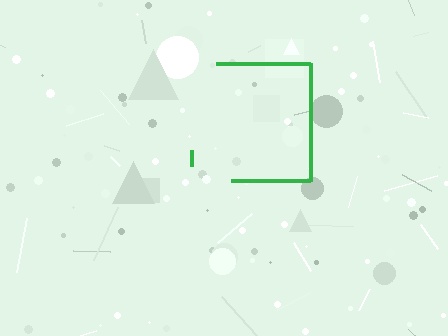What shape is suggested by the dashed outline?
The dashed outline suggests a square.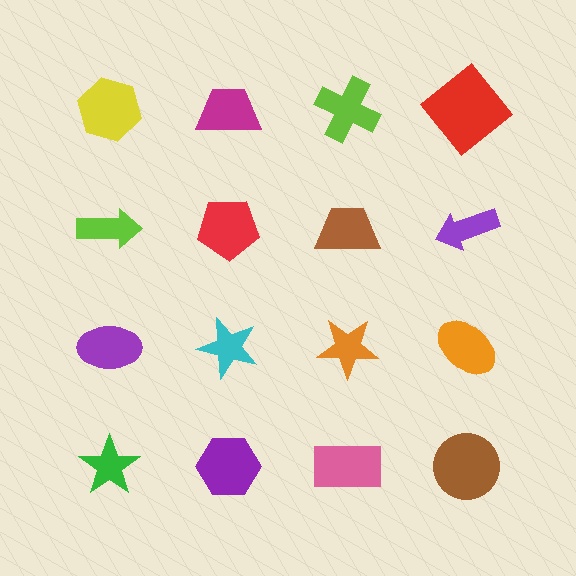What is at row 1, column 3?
A lime cross.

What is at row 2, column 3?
A brown trapezoid.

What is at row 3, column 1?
A purple ellipse.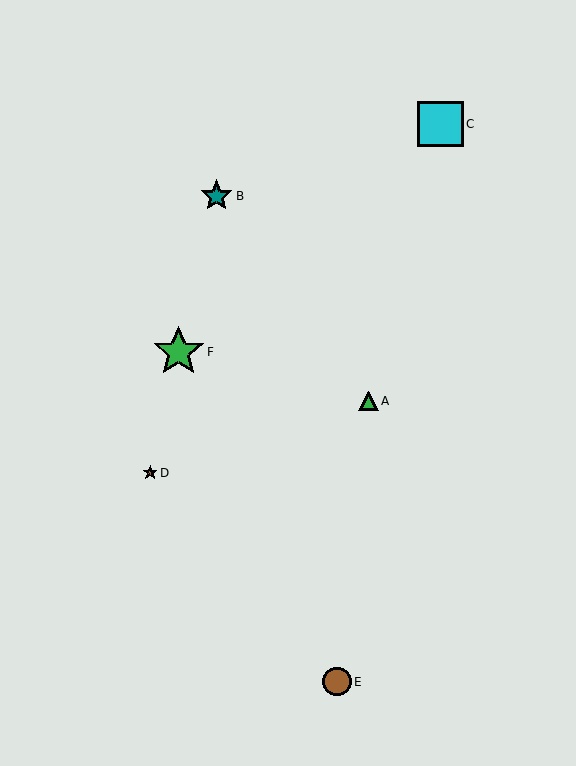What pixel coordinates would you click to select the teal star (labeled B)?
Click at (217, 196) to select the teal star B.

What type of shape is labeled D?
Shape D is a brown star.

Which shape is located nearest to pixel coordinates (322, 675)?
The brown circle (labeled E) at (337, 682) is nearest to that location.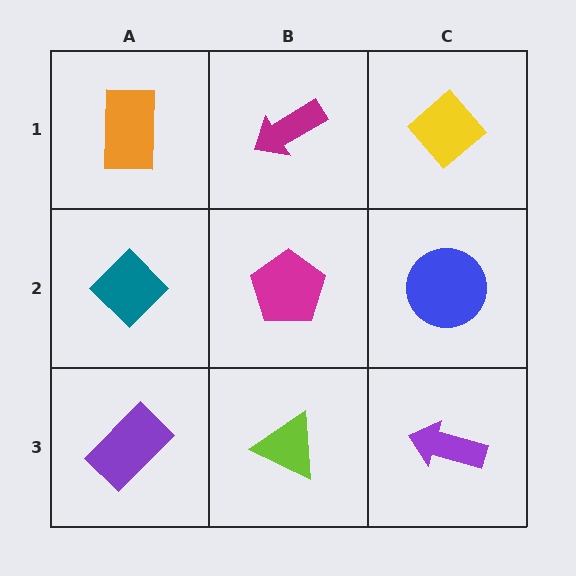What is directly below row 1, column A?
A teal diamond.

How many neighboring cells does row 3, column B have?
3.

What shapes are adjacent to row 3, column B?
A magenta pentagon (row 2, column B), a purple rectangle (row 3, column A), a purple arrow (row 3, column C).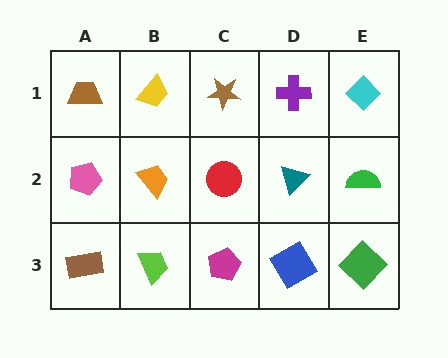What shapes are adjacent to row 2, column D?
A purple cross (row 1, column D), a blue diamond (row 3, column D), a red circle (row 2, column C), a green semicircle (row 2, column E).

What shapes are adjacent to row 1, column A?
A pink pentagon (row 2, column A), a yellow trapezoid (row 1, column B).